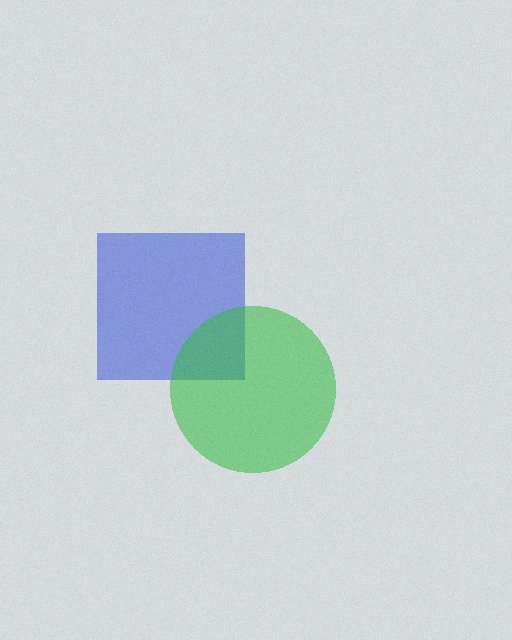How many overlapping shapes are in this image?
There are 2 overlapping shapes in the image.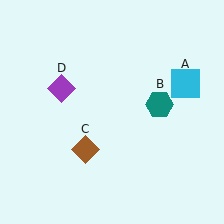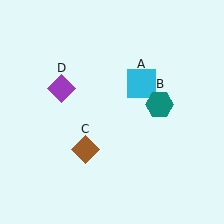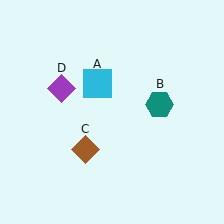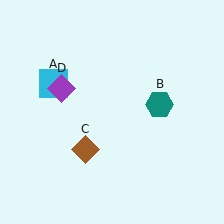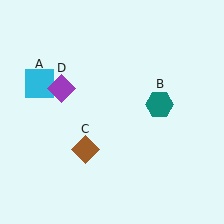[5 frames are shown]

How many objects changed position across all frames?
1 object changed position: cyan square (object A).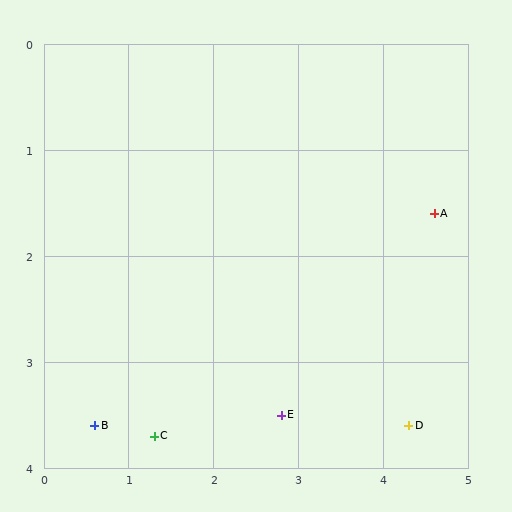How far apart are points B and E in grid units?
Points B and E are about 2.2 grid units apart.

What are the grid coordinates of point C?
Point C is at approximately (1.3, 3.7).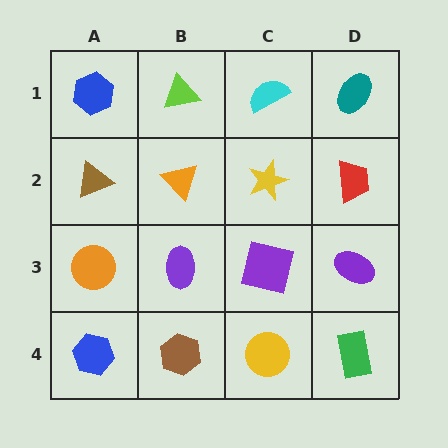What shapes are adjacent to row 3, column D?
A red trapezoid (row 2, column D), a green rectangle (row 4, column D), a purple square (row 3, column C).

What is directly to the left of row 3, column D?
A purple square.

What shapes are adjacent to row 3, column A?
A brown triangle (row 2, column A), a blue hexagon (row 4, column A), a purple ellipse (row 3, column B).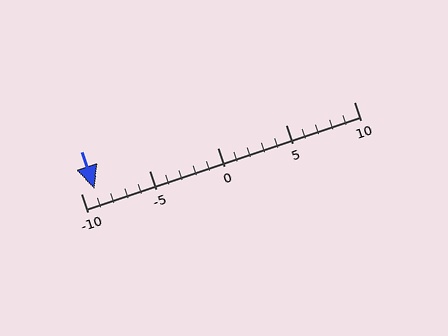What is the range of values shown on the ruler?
The ruler shows values from -10 to 10.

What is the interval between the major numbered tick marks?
The major tick marks are spaced 5 units apart.